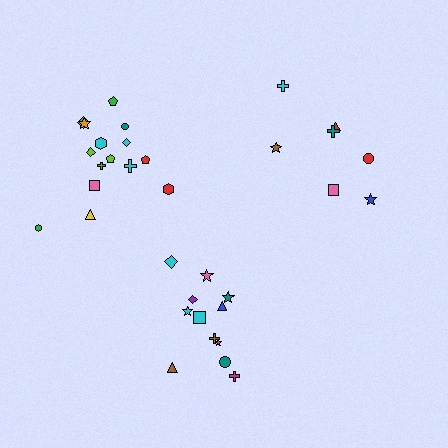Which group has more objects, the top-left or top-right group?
The top-left group.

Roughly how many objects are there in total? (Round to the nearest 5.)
Roughly 35 objects in total.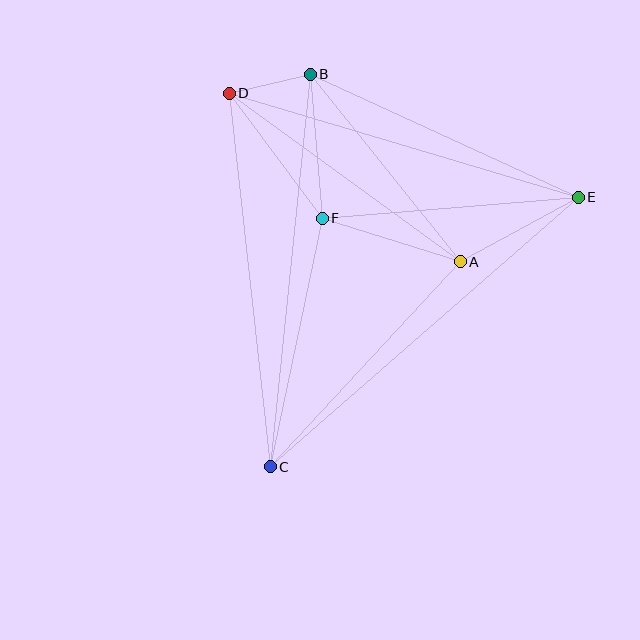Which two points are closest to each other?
Points B and D are closest to each other.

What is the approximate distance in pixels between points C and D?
The distance between C and D is approximately 376 pixels.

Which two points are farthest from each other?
Points C and E are farthest from each other.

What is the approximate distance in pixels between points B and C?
The distance between B and C is approximately 395 pixels.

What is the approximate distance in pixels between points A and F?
The distance between A and F is approximately 145 pixels.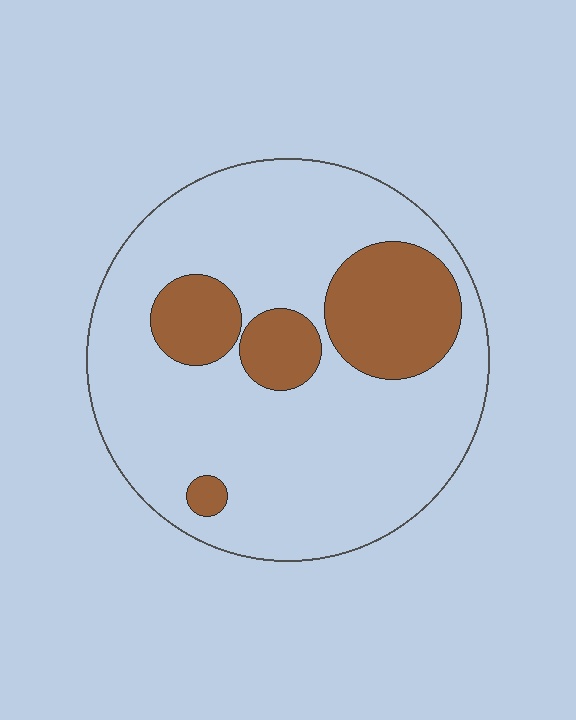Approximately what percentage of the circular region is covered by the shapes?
Approximately 20%.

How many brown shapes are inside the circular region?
4.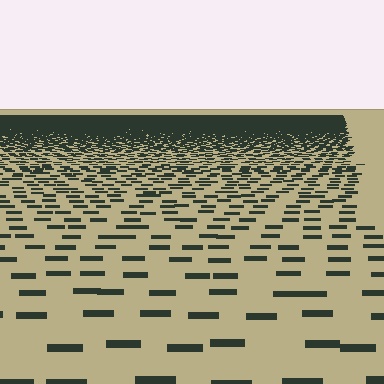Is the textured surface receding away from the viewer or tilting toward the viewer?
The surface is receding away from the viewer. Texture elements get smaller and denser toward the top.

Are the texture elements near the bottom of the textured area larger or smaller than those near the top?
Larger. Near the bottom, elements are closer to the viewer and appear at a bigger on-screen size.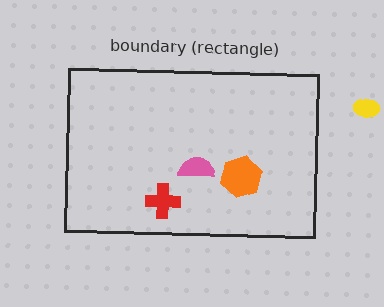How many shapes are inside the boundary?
3 inside, 1 outside.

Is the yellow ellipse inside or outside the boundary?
Outside.